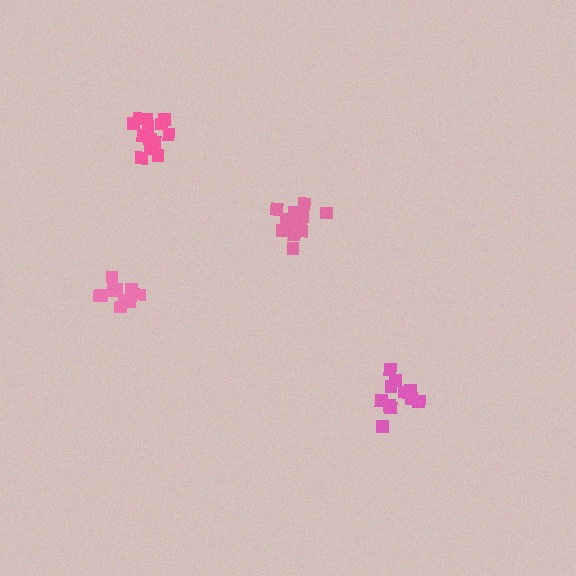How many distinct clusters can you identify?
There are 4 distinct clusters.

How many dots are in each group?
Group 1: 13 dots, Group 2: 11 dots, Group 3: 13 dots, Group 4: 10 dots (47 total).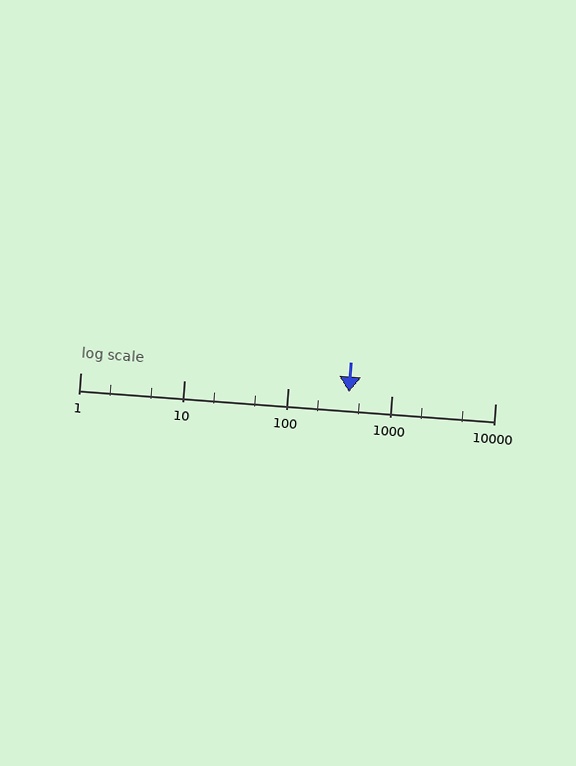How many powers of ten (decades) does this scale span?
The scale spans 4 decades, from 1 to 10000.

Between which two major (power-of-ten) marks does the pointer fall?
The pointer is between 100 and 1000.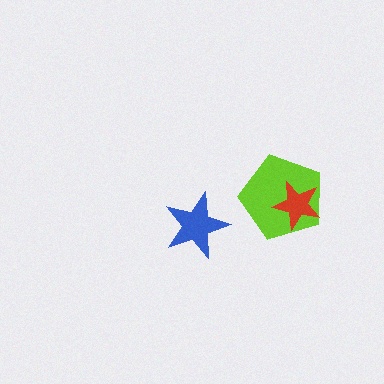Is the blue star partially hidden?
No, no other shape covers it.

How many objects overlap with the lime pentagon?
1 object overlaps with the lime pentagon.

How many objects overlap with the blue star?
0 objects overlap with the blue star.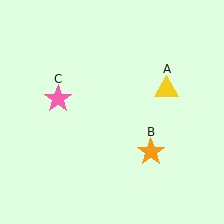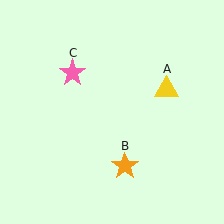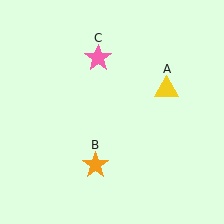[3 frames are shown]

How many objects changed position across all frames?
2 objects changed position: orange star (object B), pink star (object C).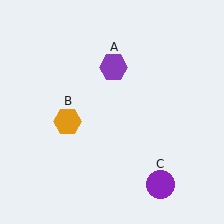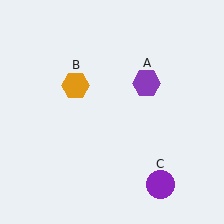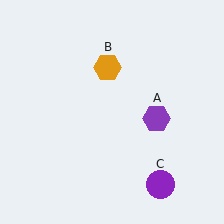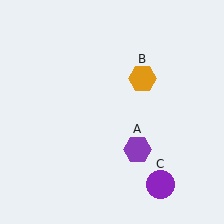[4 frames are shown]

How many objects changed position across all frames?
2 objects changed position: purple hexagon (object A), orange hexagon (object B).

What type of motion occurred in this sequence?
The purple hexagon (object A), orange hexagon (object B) rotated clockwise around the center of the scene.